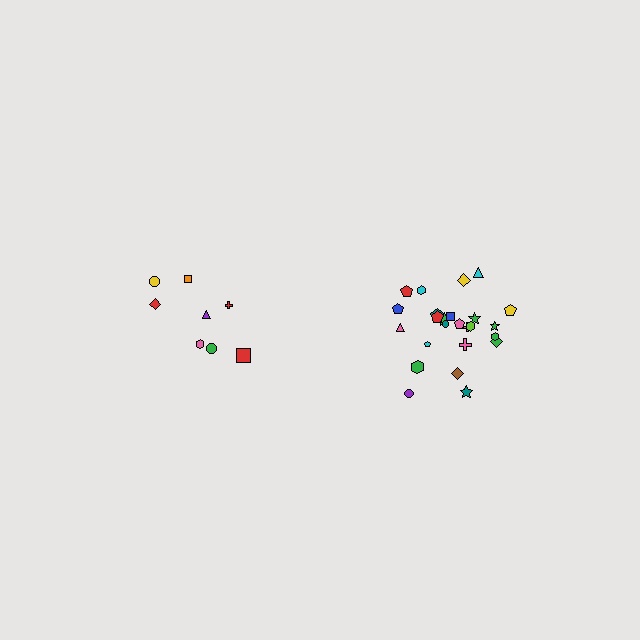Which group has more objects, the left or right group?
The right group.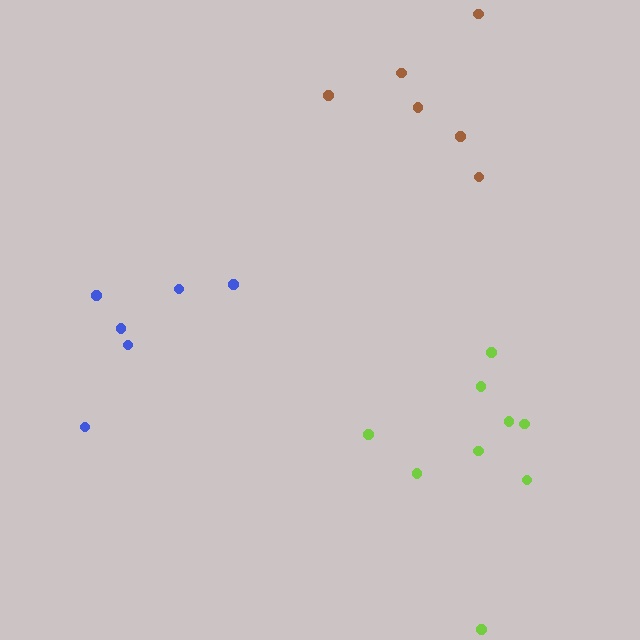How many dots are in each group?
Group 1: 6 dots, Group 2: 9 dots, Group 3: 6 dots (21 total).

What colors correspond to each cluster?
The clusters are colored: brown, lime, blue.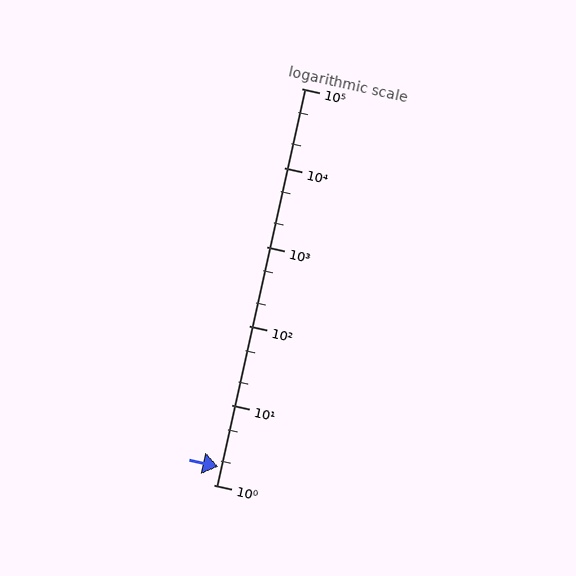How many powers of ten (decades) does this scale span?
The scale spans 5 decades, from 1 to 100000.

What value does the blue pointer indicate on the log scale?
The pointer indicates approximately 1.7.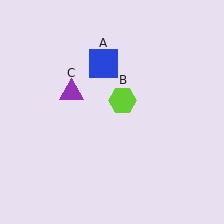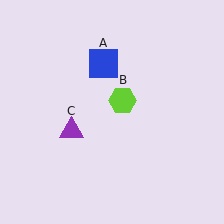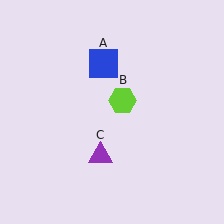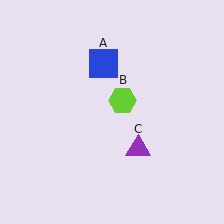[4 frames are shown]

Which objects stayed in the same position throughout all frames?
Blue square (object A) and lime hexagon (object B) remained stationary.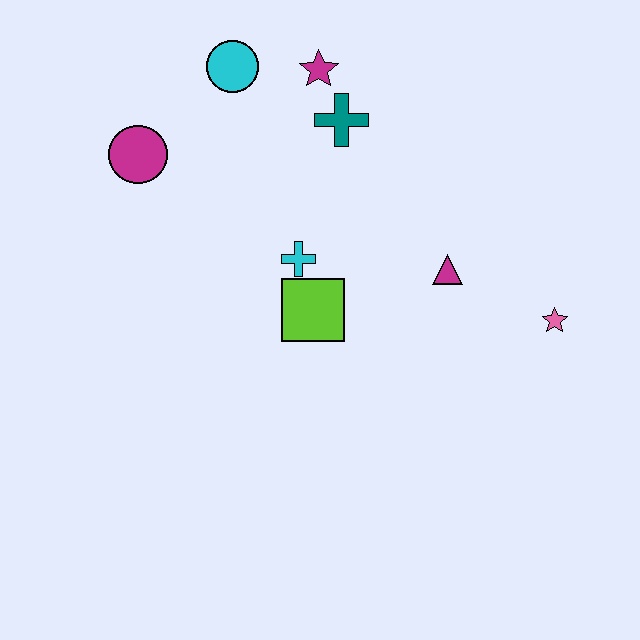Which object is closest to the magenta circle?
The cyan circle is closest to the magenta circle.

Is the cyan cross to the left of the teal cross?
Yes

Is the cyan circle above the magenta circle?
Yes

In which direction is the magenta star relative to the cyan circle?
The magenta star is to the right of the cyan circle.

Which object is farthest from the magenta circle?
The pink star is farthest from the magenta circle.